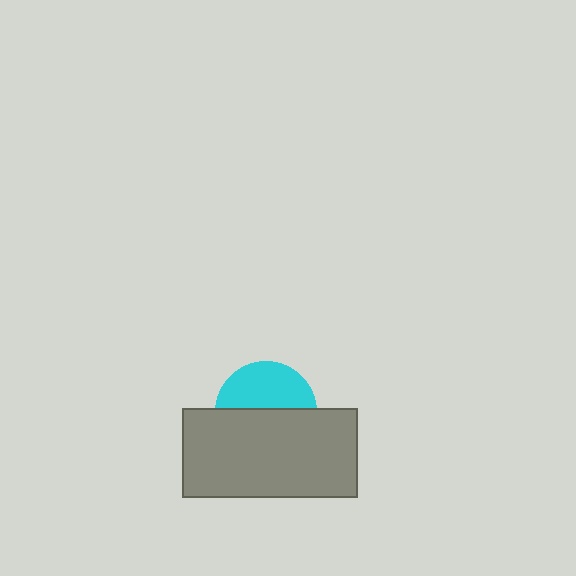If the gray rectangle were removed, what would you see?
You would see the complete cyan circle.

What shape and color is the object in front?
The object in front is a gray rectangle.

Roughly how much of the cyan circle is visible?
A small part of it is visible (roughly 44%).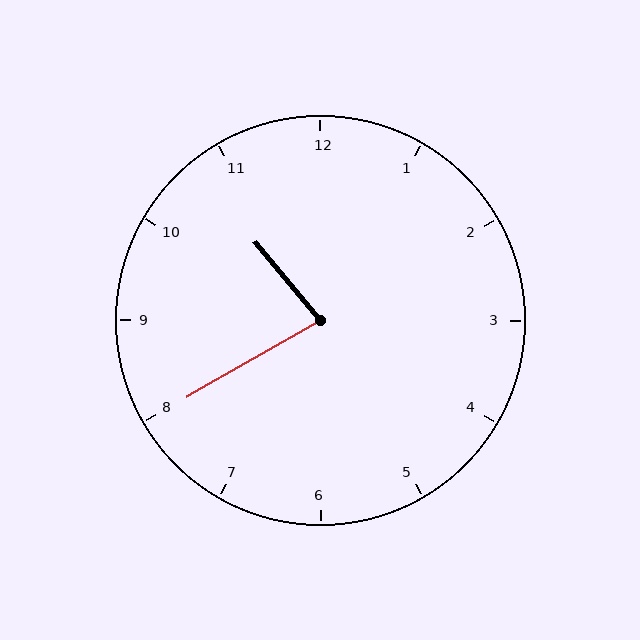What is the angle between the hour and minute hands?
Approximately 80 degrees.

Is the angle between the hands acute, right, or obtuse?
It is acute.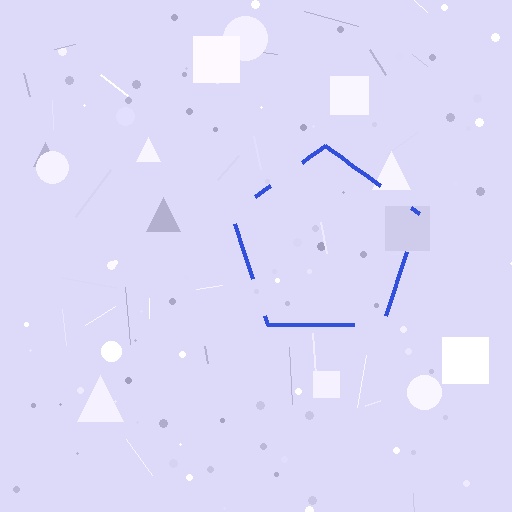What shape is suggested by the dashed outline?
The dashed outline suggests a pentagon.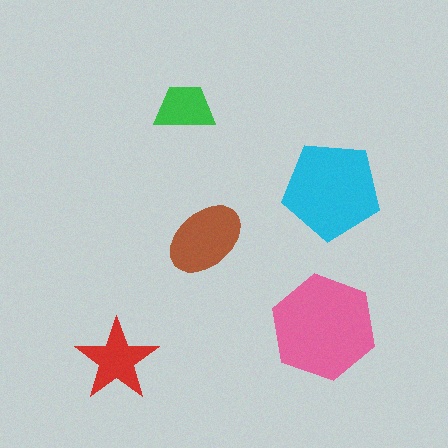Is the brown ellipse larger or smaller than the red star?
Larger.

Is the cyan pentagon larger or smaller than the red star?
Larger.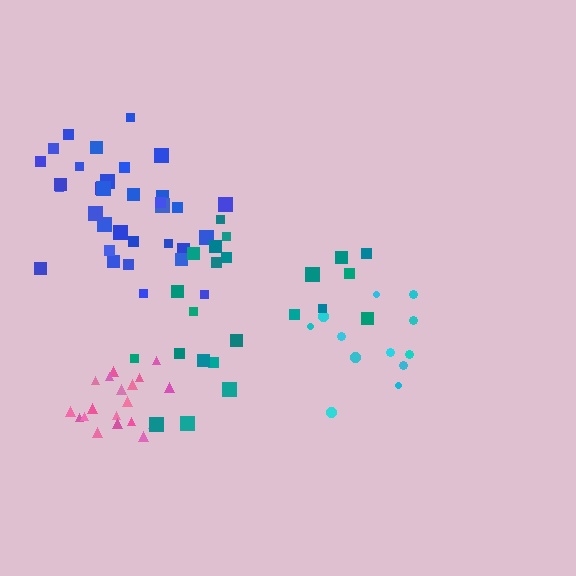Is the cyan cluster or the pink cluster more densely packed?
Pink.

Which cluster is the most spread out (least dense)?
Teal.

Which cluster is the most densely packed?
Pink.